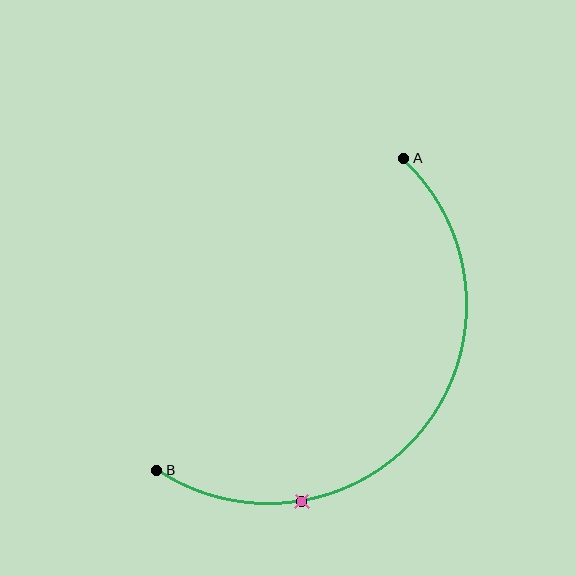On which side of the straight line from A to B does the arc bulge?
The arc bulges below and to the right of the straight line connecting A and B.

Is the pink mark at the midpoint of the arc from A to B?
No. The pink mark lies on the arc but is closer to endpoint B. The arc midpoint would be at the point on the curve equidistant along the arc from both A and B.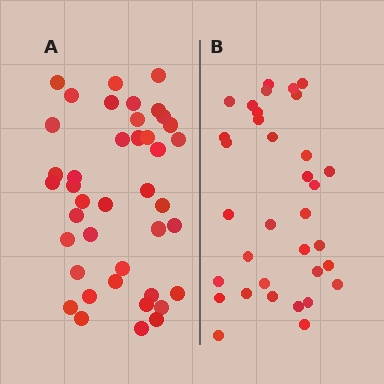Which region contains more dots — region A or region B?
Region A (the left region) has more dots.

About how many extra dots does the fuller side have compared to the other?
Region A has roughly 8 or so more dots than region B.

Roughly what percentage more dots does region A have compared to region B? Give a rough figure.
About 20% more.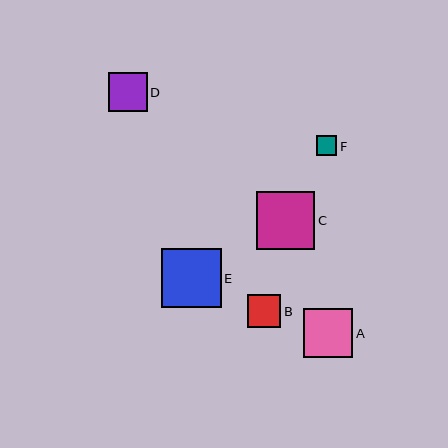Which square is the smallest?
Square F is the smallest with a size of approximately 20 pixels.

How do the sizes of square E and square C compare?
Square E and square C are approximately the same size.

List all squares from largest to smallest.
From largest to smallest: E, C, A, D, B, F.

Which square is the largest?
Square E is the largest with a size of approximately 60 pixels.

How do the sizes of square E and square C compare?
Square E and square C are approximately the same size.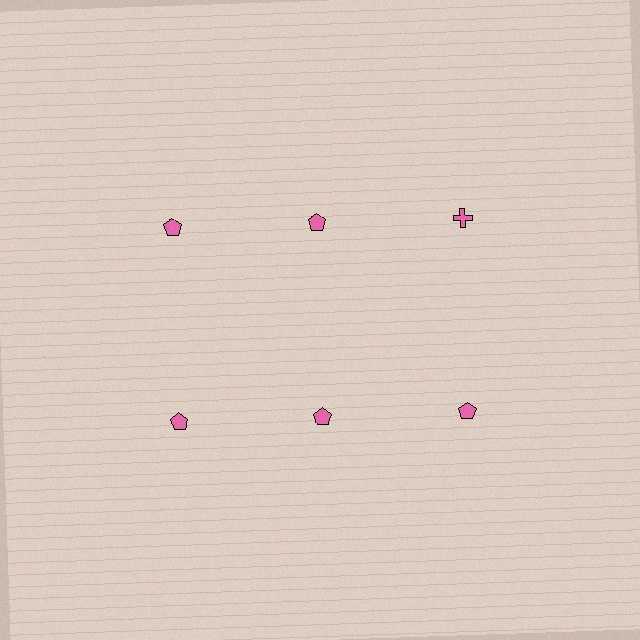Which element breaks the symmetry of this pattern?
The pink cross in the top row, center column breaks the symmetry. All other shapes are pink pentagons.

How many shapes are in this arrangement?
There are 6 shapes arranged in a grid pattern.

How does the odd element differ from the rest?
It has a different shape: cross instead of pentagon.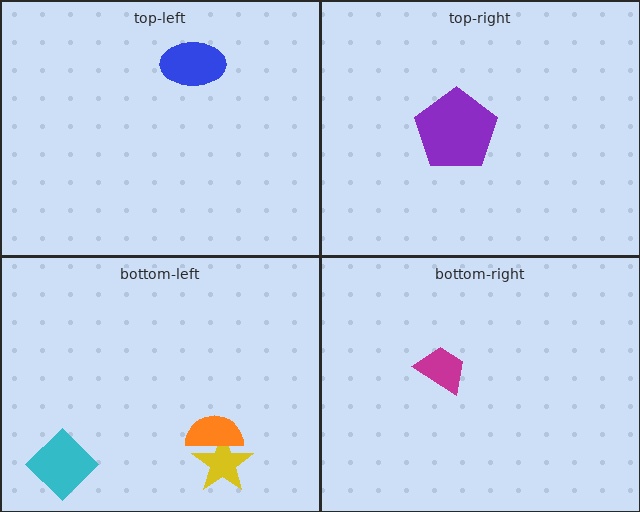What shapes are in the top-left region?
The blue ellipse.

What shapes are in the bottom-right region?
The magenta trapezoid.